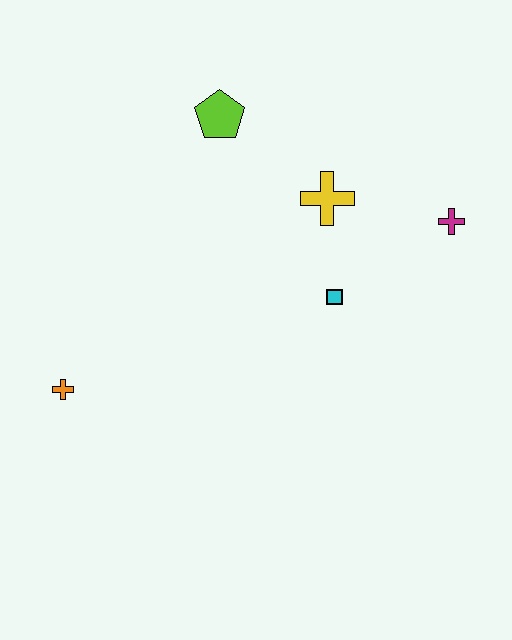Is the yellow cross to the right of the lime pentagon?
Yes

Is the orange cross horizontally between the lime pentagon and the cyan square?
No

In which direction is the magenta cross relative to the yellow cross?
The magenta cross is to the right of the yellow cross.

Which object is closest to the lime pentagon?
The yellow cross is closest to the lime pentagon.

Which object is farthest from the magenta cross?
The orange cross is farthest from the magenta cross.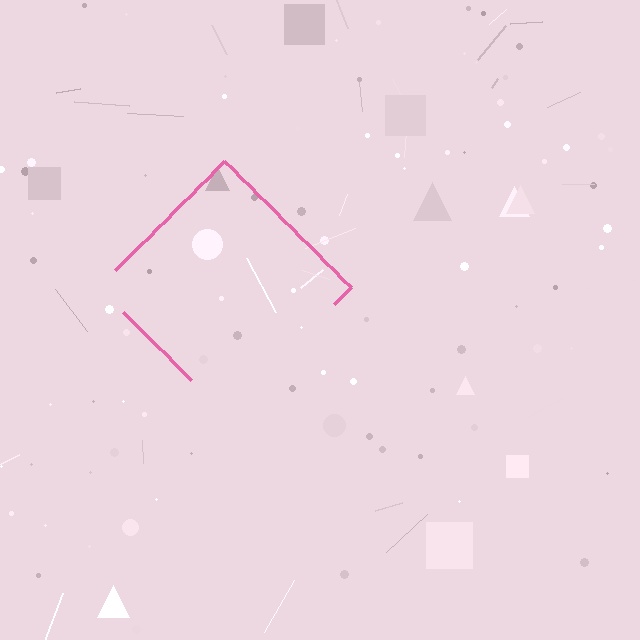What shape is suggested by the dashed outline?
The dashed outline suggests a diamond.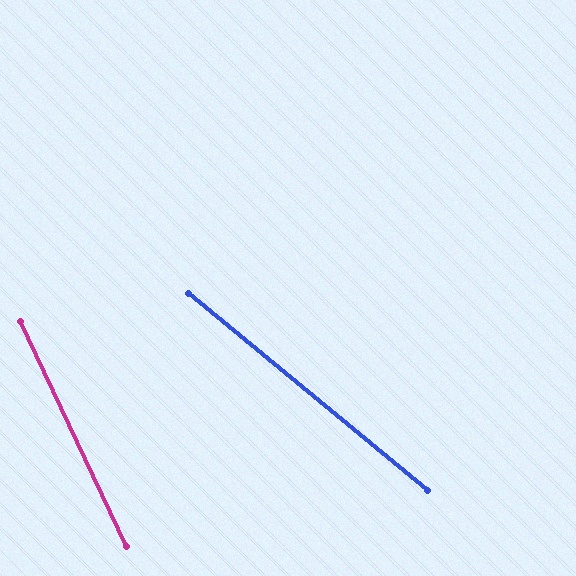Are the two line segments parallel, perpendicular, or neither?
Neither parallel nor perpendicular — they differ by about 25°.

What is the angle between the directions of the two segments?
Approximately 25 degrees.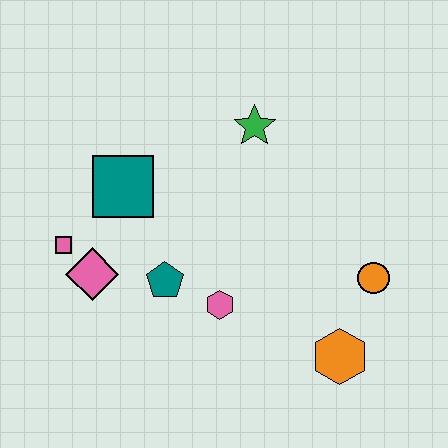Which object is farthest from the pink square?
The orange circle is farthest from the pink square.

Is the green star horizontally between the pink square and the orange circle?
Yes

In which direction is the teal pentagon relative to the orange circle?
The teal pentagon is to the left of the orange circle.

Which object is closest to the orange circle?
The orange hexagon is closest to the orange circle.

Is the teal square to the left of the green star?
Yes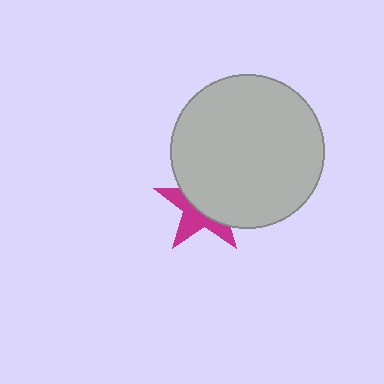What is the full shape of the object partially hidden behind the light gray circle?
The partially hidden object is a magenta star.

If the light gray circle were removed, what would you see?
You would see the complete magenta star.